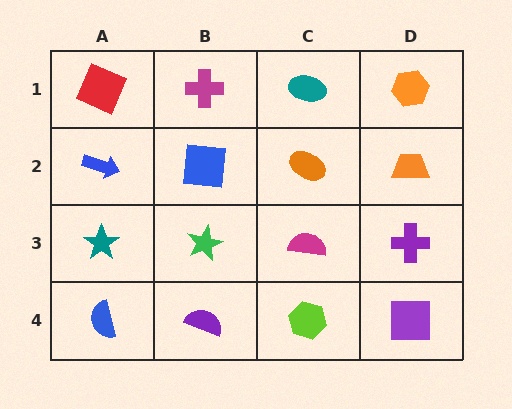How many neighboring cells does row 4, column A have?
2.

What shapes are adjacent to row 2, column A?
A red square (row 1, column A), a teal star (row 3, column A), a blue square (row 2, column B).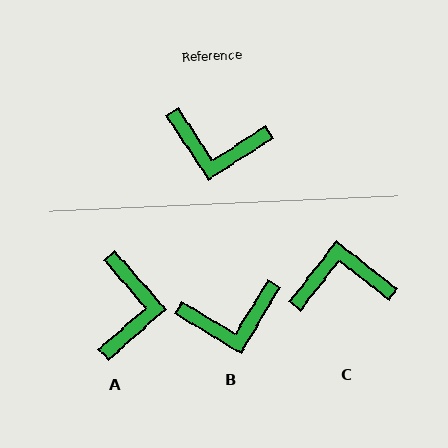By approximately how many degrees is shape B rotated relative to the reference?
Approximately 26 degrees counter-clockwise.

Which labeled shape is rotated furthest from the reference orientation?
C, about 161 degrees away.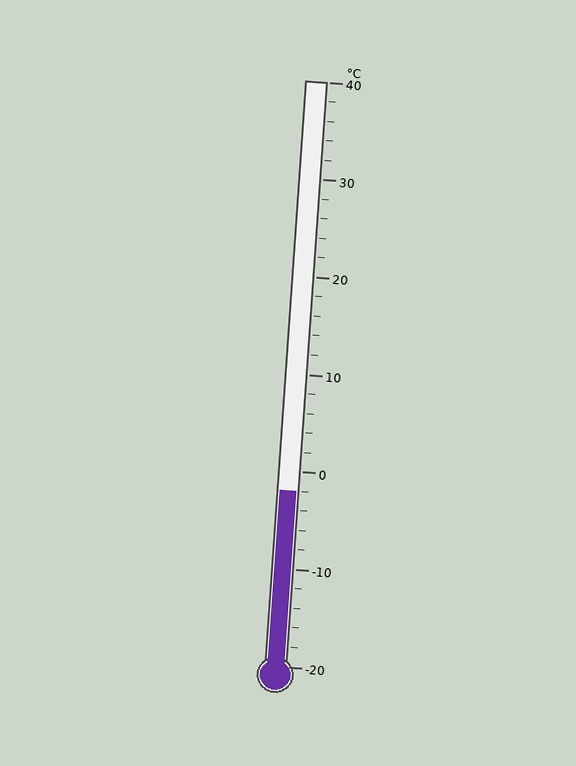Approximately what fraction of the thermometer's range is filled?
The thermometer is filled to approximately 30% of its range.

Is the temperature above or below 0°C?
The temperature is below 0°C.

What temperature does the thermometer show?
The thermometer shows approximately -2°C.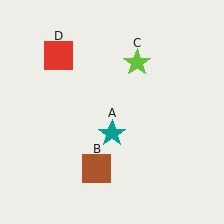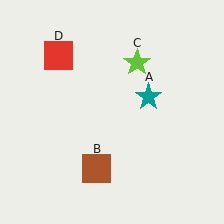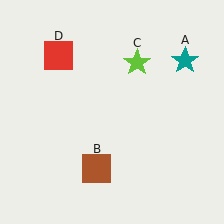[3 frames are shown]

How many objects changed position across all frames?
1 object changed position: teal star (object A).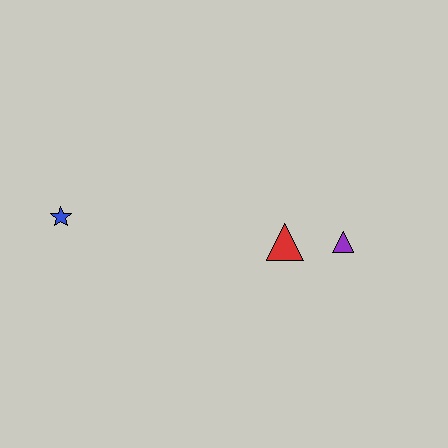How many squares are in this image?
There are no squares.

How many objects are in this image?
There are 3 objects.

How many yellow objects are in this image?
There are no yellow objects.